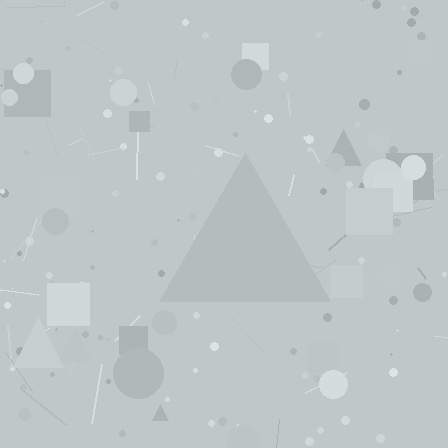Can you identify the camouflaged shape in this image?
The camouflaged shape is a triangle.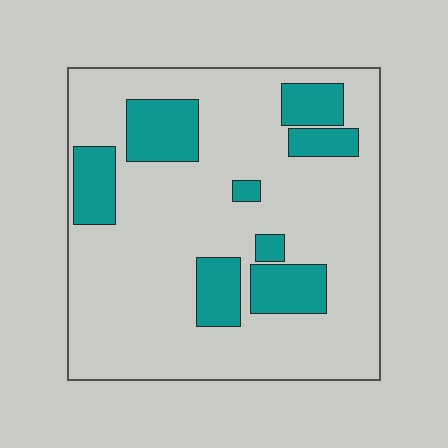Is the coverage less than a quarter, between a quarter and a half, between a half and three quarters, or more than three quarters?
Less than a quarter.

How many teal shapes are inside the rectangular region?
8.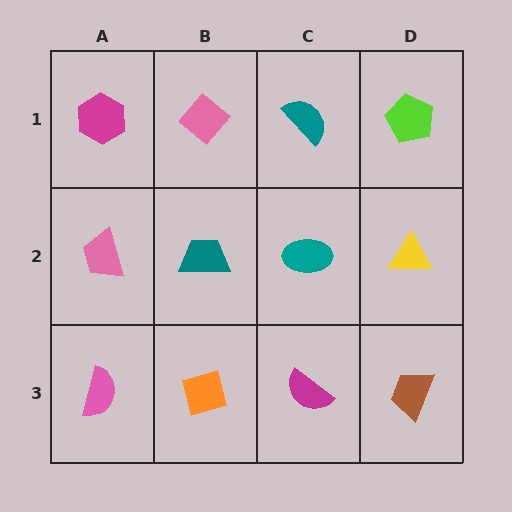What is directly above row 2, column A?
A magenta hexagon.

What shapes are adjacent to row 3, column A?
A pink trapezoid (row 2, column A), an orange diamond (row 3, column B).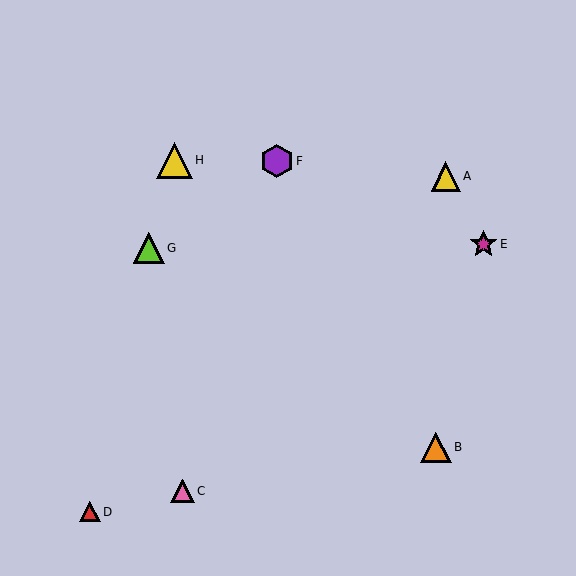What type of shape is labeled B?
Shape B is an orange triangle.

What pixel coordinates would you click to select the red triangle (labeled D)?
Click at (90, 511) to select the red triangle D.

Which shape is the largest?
The yellow triangle (labeled H) is the largest.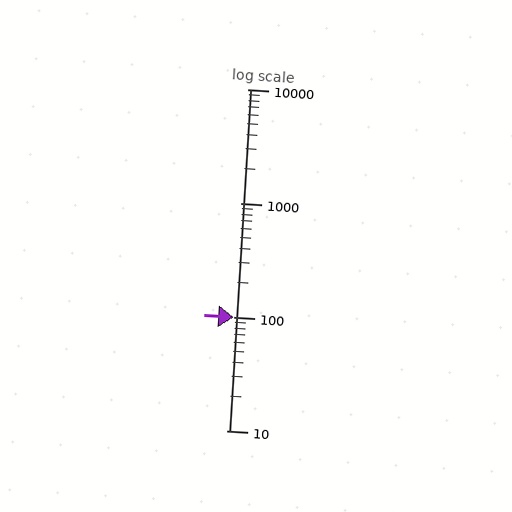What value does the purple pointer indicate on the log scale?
The pointer indicates approximately 100.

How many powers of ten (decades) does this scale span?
The scale spans 3 decades, from 10 to 10000.